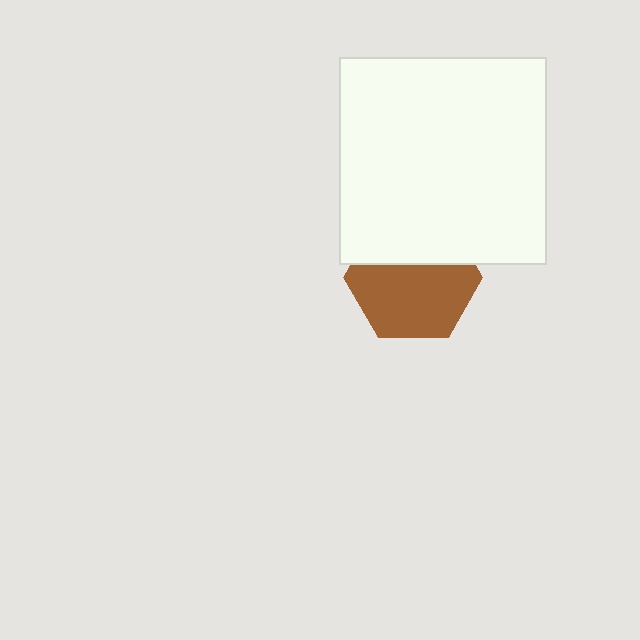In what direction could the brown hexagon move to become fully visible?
The brown hexagon could move down. That would shift it out from behind the white square entirely.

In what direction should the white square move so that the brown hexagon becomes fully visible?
The white square should move up. That is the shortest direction to clear the overlap and leave the brown hexagon fully visible.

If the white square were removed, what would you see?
You would see the complete brown hexagon.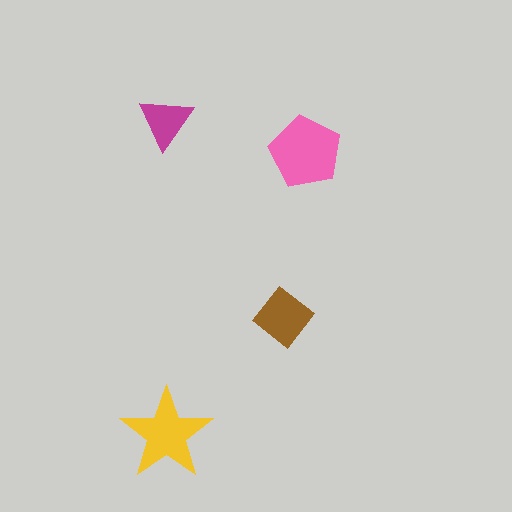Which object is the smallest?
The magenta triangle.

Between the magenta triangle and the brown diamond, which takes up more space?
The brown diamond.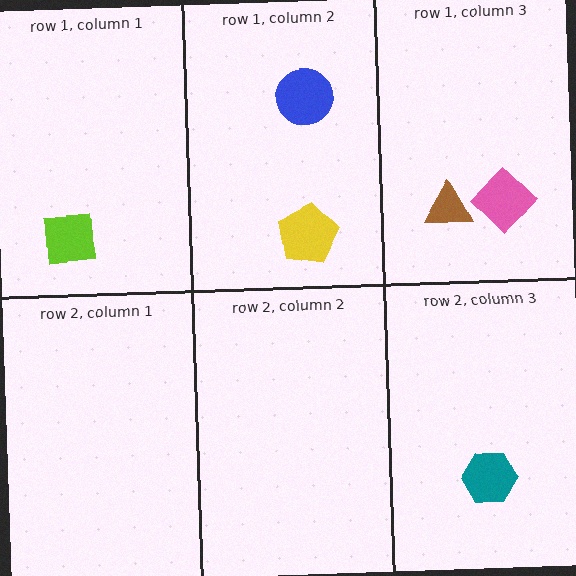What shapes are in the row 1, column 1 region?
The lime square.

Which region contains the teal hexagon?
The row 2, column 3 region.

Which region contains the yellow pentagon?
The row 1, column 2 region.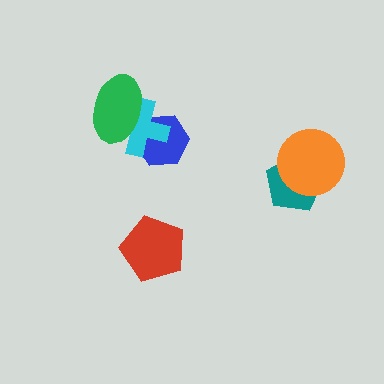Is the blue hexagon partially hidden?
Yes, it is partially covered by another shape.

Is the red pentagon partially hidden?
No, no other shape covers it.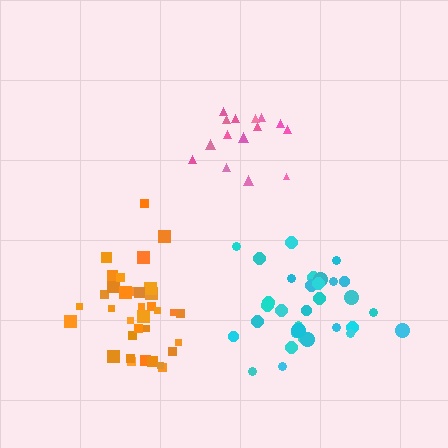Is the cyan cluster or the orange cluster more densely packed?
Orange.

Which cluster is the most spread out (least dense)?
Cyan.